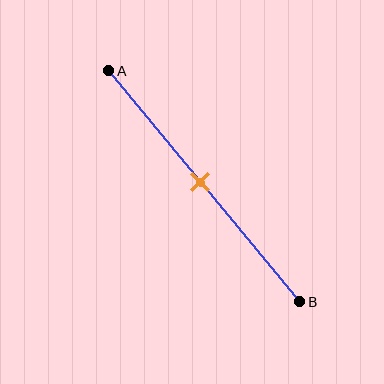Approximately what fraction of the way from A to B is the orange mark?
The orange mark is approximately 50% of the way from A to B.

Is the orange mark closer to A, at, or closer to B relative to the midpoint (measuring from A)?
The orange mark is approximately at the midpoint of segment AB.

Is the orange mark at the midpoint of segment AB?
Yes, the mark is approximately at the midpoint.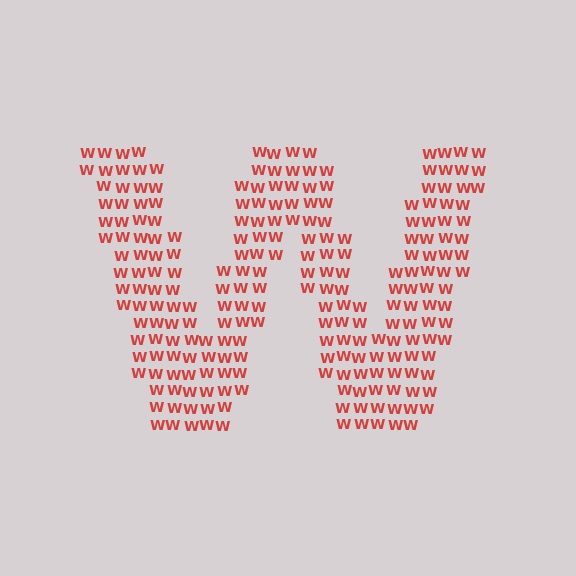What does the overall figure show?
The overall figure shows the letter W.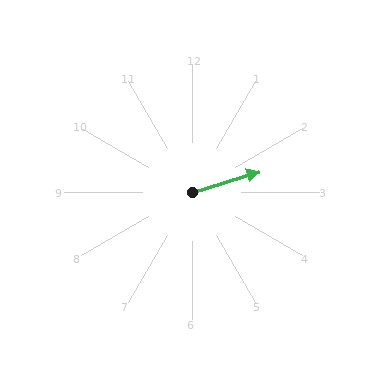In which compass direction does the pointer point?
East.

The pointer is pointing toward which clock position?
Roughly 2 o'clock.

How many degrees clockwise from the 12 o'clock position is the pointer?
Approximately 73 degrees.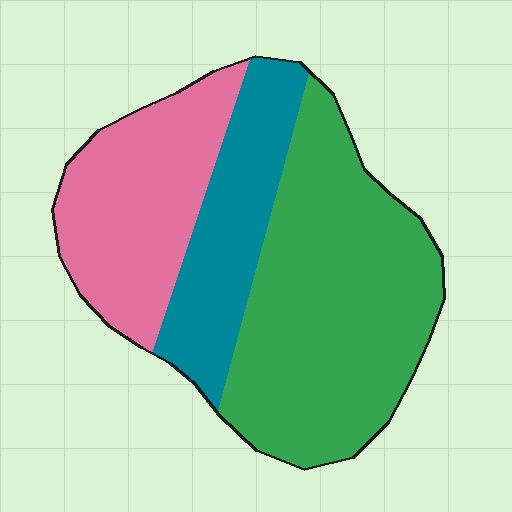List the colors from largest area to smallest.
From largest to smallest: green, pink, teal.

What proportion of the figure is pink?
Pink takes up between a quarter and a half of the figure.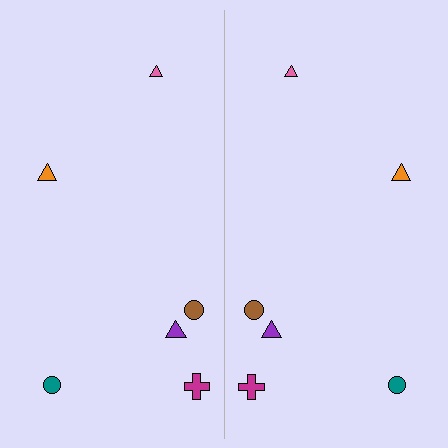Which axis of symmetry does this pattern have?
The pattern has a vertical axis of symmetry running through the center of the image.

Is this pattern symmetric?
Yes, this pattern has bilateral (reflection) symmetry.